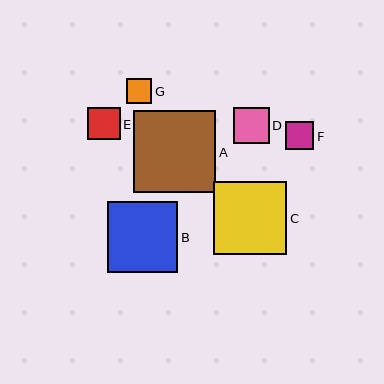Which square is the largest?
Square A is the largest with a size of approximately 82 pixels.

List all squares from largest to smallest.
From largest to smallest: A, C, B, D, E, F, G.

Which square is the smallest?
Square G is the smallest with a size of approximately 25 pixels.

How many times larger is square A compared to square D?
Square A is approximately 2.3 times the size of square D.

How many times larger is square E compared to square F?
Square E is approximately 1.1 times the size of square F.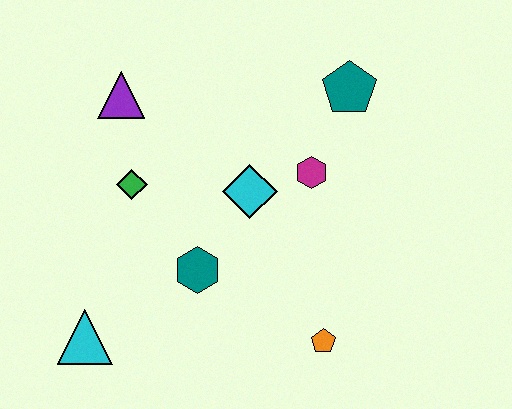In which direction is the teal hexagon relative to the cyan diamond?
The teal hexagon is below the cyan diamond.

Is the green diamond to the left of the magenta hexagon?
Yes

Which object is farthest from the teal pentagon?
The cyan triangle is farthest from the teal pentagon.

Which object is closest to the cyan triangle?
The teal hexagon is closest to the cyan triangle.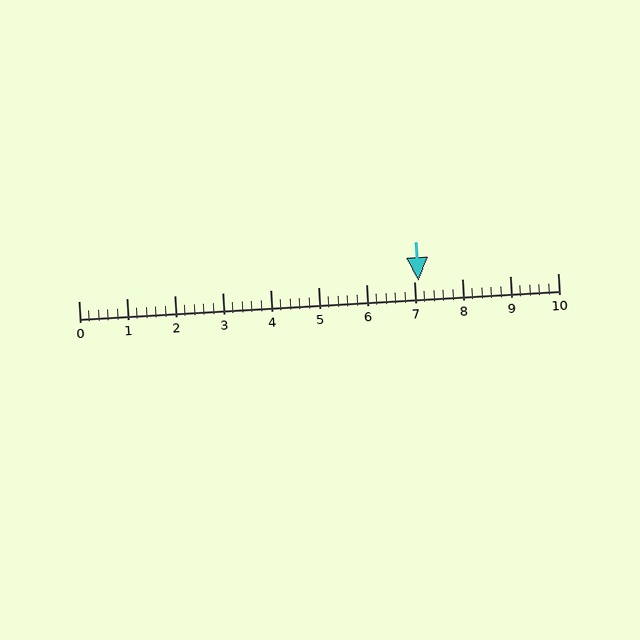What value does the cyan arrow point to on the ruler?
The cyan arrow points to approximately 7.1.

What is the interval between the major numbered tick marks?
The major tick marks are spaced 1 units apart.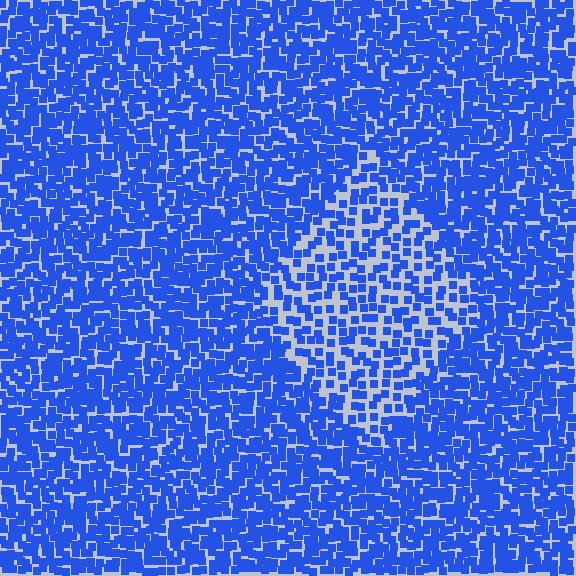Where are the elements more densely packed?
The elements are more densely packed outside the diamond boundary.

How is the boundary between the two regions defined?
The boundary is defined by a change in element density (approximately 1.9x ratio). All elements are the same color, size, and shape.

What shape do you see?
I see a diamond.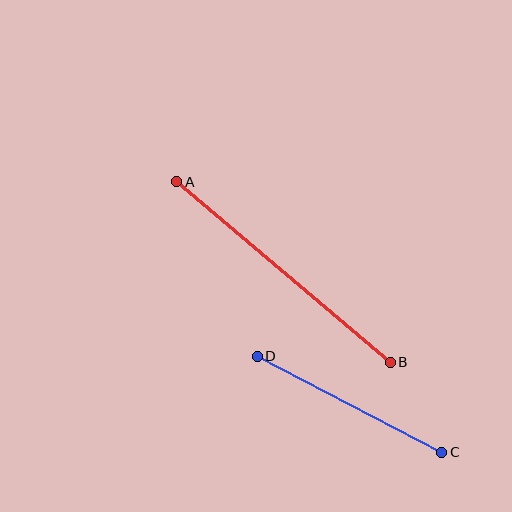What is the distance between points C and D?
The distance is approximately 208 pixels.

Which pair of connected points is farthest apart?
Points A and B are farthest apart.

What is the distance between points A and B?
The distance is approximately 280 pixels.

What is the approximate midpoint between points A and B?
The midpoint is at approximately (284, 272) pixels.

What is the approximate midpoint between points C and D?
The midpoint is at approximately (349, 404) pixels.